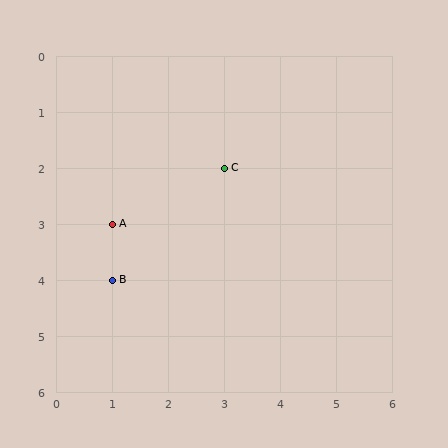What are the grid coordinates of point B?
Point B is at grid coordinates (1, 4).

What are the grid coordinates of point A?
Point A is at grid coordinates (1, 3).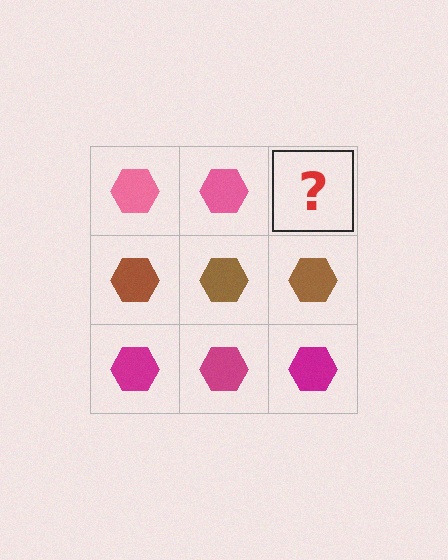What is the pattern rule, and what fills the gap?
The rule is that each row has a consistent color. The gap should be filled with a pink hexagon.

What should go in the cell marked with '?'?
The missing cell should contain a pink hexagon.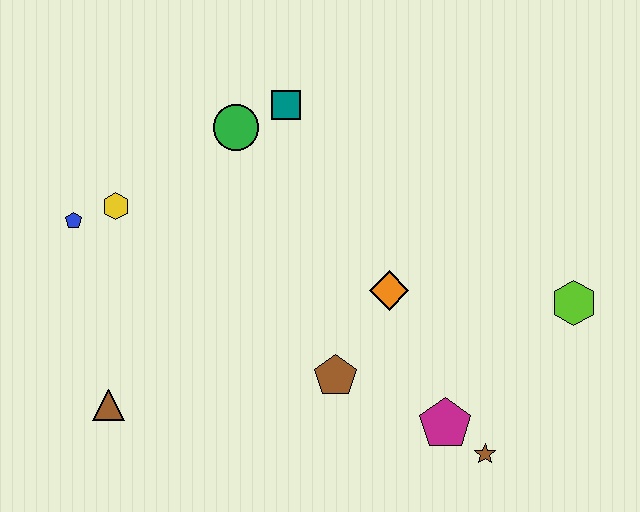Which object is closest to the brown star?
The magenta pentagon is closest to the brown star.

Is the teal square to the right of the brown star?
No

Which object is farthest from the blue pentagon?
The lime hexagon is farthest from the blue pentagon.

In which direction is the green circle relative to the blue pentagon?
The green circle is to the right of the blue pentagon.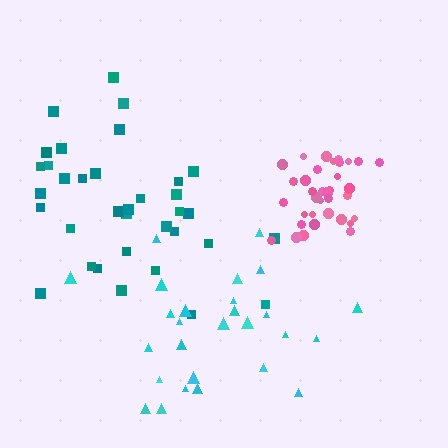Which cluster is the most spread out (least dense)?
Cyan.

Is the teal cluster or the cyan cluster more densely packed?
Teal.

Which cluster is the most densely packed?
Pink.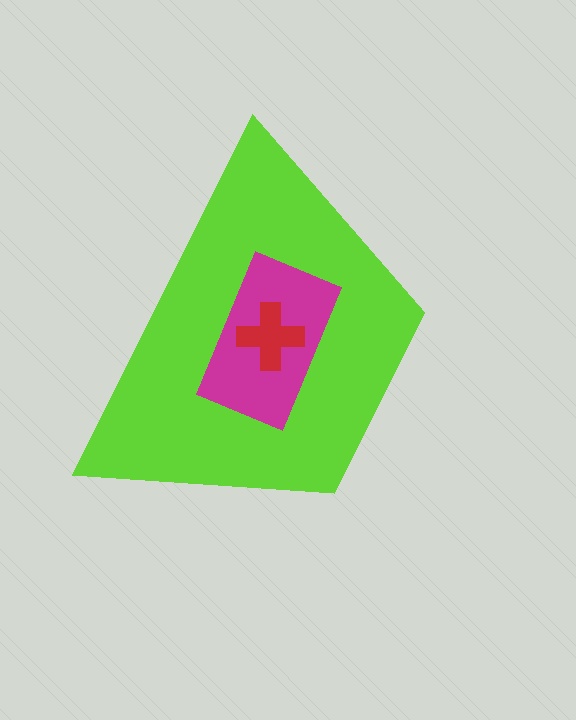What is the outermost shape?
The lime trapezoid.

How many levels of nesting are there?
3.